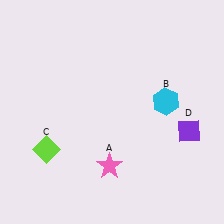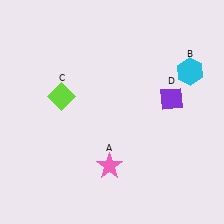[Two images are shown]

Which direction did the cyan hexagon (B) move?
The cyan hexagon (B) moved up.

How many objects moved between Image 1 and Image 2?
3 objects moved between the two images.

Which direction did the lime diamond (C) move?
The lime diamond (C) moved up.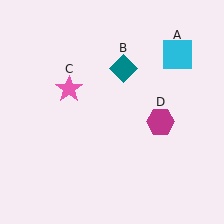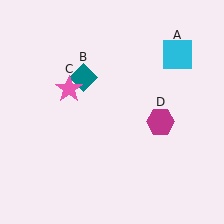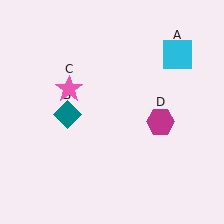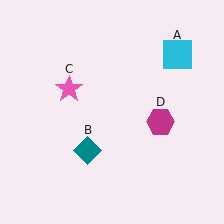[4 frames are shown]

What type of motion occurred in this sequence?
The teal diamond (object B) rotated counterclockwise around the center of the scene.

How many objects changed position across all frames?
1 object changed position: teal diamond (object B).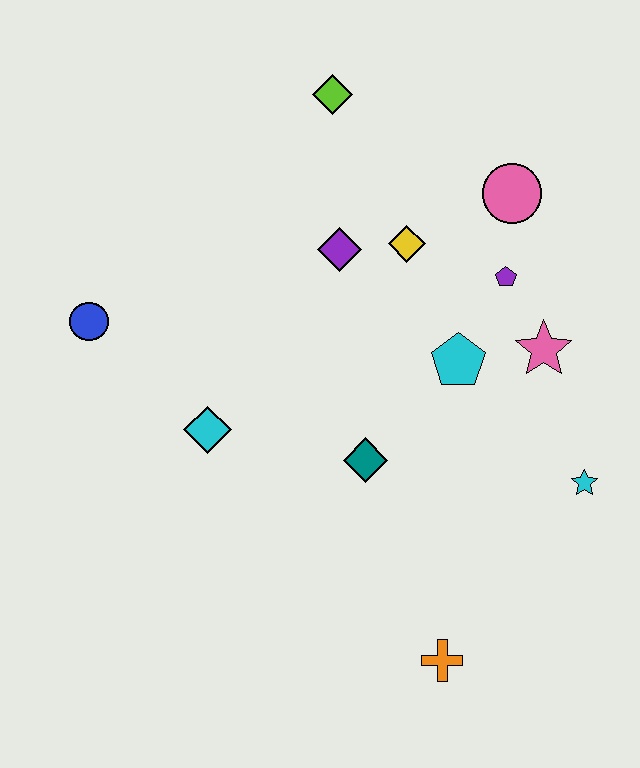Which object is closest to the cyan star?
The pink star is closest to the cyan star.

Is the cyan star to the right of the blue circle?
Yes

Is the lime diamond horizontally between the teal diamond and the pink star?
No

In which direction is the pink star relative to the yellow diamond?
The pink star is to the right of the yellow diamond.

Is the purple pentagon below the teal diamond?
No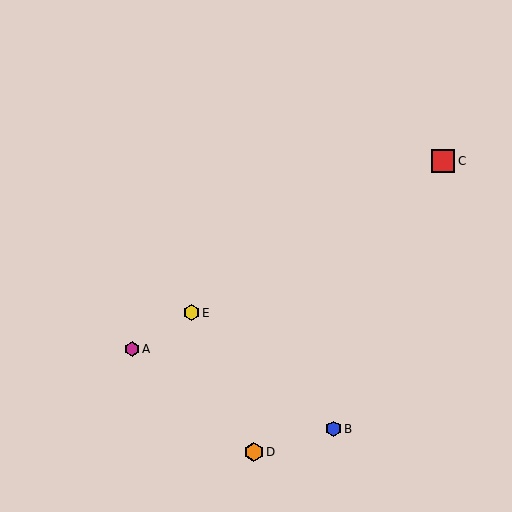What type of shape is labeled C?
Shape C is a red square.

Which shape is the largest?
The red square (labeled C) is the largest.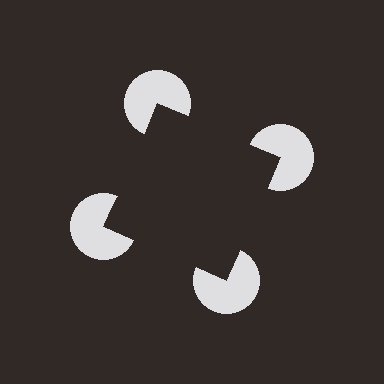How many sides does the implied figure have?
4 sides.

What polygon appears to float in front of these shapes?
An illusory square — its edges are inferred from the aligned wedge cuts in the pac-man discs, not physically drawn.